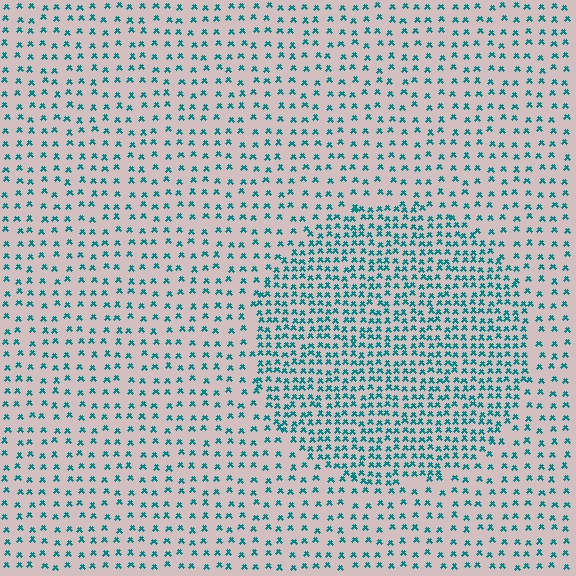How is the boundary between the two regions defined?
The boundary is defined by a change in element density (approximately 2.1x ratio). All elements are the same color, size, and shape.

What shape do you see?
I see a circle.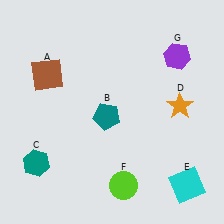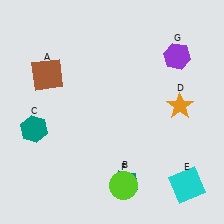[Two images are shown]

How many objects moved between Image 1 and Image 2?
2 objects moved between the two images.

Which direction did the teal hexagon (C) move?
The teal hexagon (C) moved up.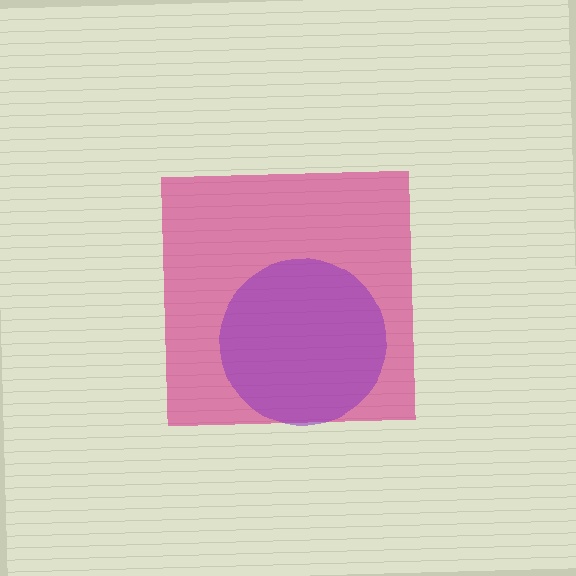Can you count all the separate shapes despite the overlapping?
Yes, there are 2 separate shapes.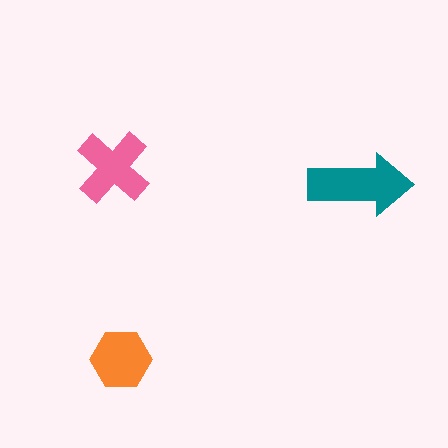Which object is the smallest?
The orange hexagon.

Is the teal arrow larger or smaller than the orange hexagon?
Larger.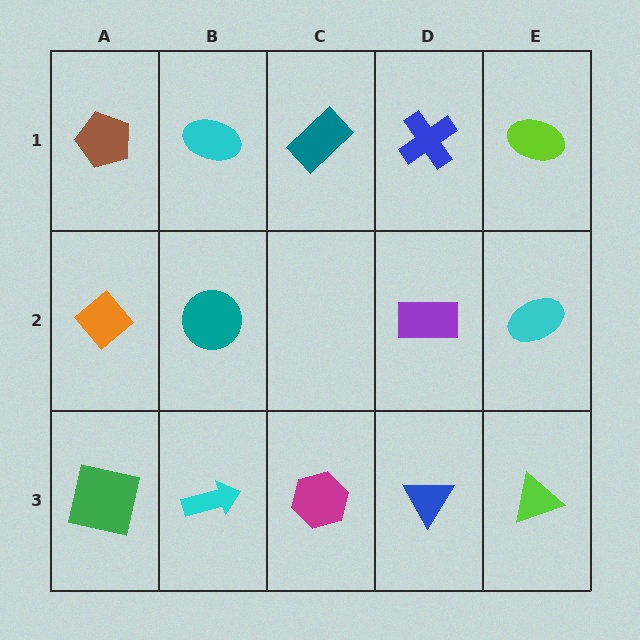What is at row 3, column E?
A lime triangle.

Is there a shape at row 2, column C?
No, that cell is empty.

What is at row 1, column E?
A lime ellipse.